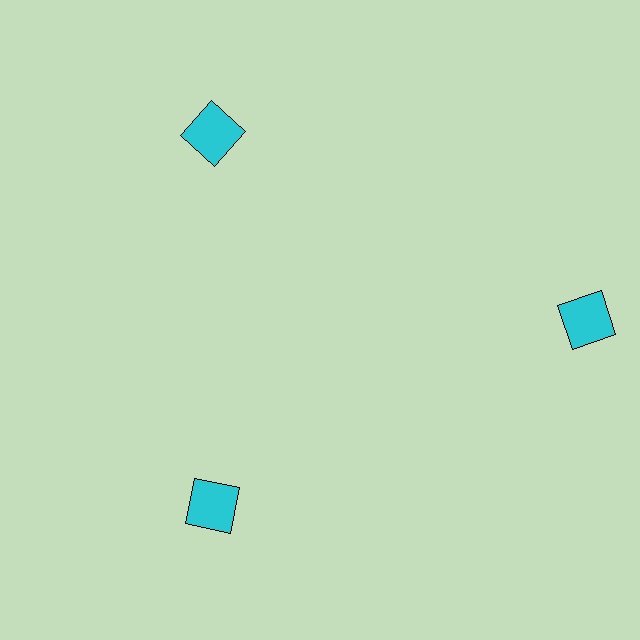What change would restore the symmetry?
The symmetry would be restored by moving it inward, back onto the ring so that all 3 squares sit at equal angles and equal distance from the center.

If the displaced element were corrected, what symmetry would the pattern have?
It would have 3-fold rotational symmetry — the pattern would map onto itself every 120 degrees.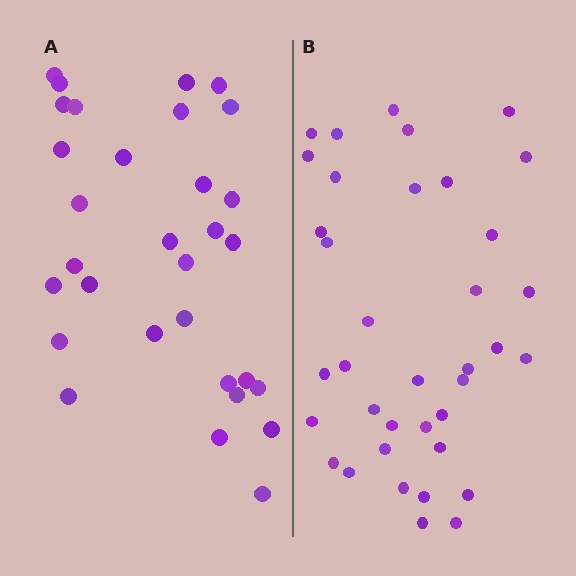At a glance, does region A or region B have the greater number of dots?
Region B (the right region) has more dots.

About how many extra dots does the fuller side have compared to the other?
Region B has about 6 more dots than region A.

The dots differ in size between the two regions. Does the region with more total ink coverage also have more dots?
No. Region A has more total ink coverage because its dots are larger, but region B actually contains more individual dots. Total area can be misleading — the number of items is what matters here.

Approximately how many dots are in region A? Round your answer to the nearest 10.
About 30 dots. (The exact count is 31, which rounds to 30.)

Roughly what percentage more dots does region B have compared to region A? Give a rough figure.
About 20% more.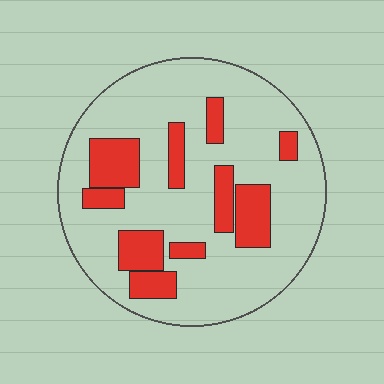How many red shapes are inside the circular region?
10.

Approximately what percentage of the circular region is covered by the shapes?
Approximately 25%.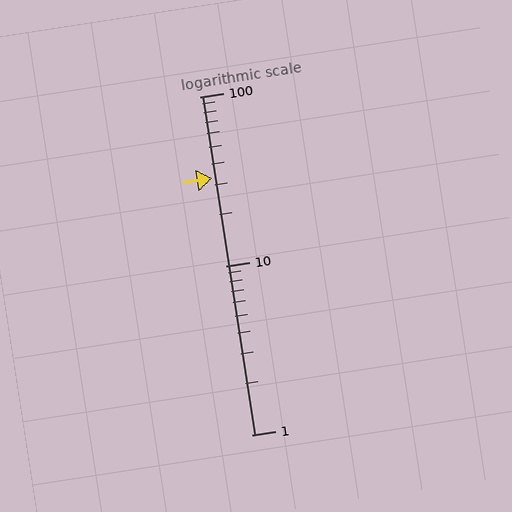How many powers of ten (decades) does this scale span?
The scale spans 2 decades, from 1 to 100.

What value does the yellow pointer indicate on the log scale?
The pointer indicates approximately 33.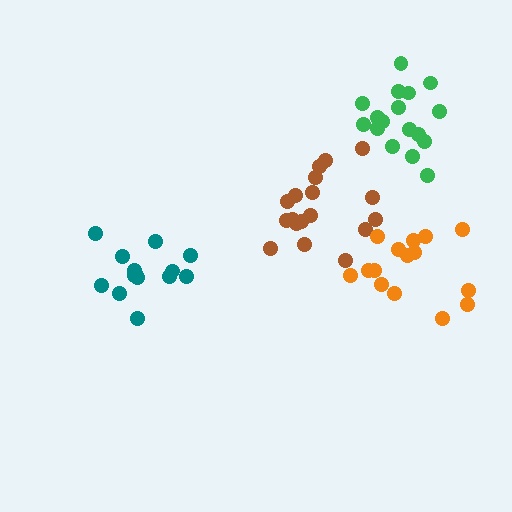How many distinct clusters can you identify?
There are 4 distinct clusters.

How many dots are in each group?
Group 1: 19 dots, Group 2: 14 dots, Group 3: 15 dots, Group 4: 17 dots (65 total).